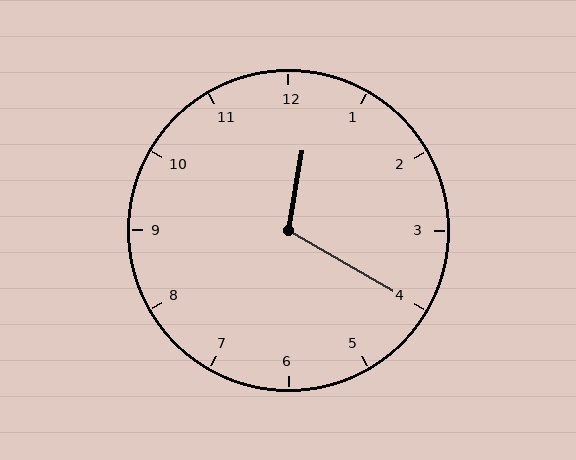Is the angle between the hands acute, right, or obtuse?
It is obtuse.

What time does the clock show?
12:20.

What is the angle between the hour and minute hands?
Approximately 110 degrees.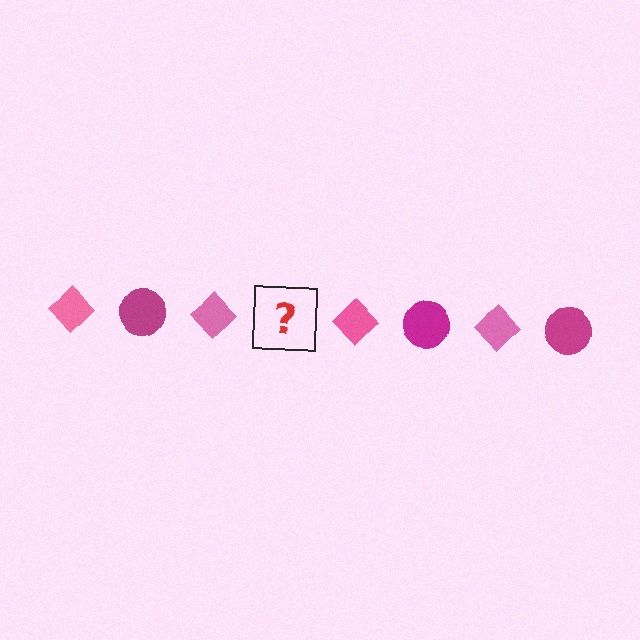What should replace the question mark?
The question mark should be replaced with a magenta circle.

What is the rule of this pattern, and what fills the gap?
The rule is that the pattern alternates between pink diamond and magenta circle. The gap should be filled with a magenta circle.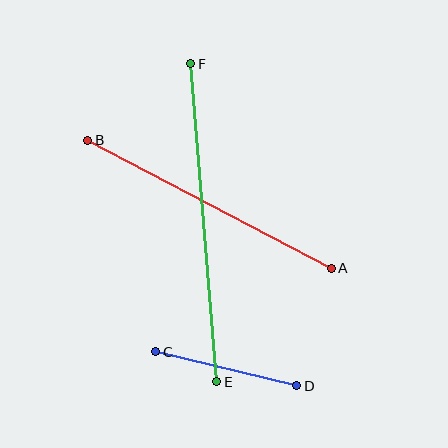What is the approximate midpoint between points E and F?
The midpoint is at approximately (204, 223) pixels.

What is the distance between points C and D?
The distance is approximately 145 pixels.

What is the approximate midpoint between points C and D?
The midpoint is at approximately (226, 369) pixels.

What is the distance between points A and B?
The distance is approximately 275 pixels.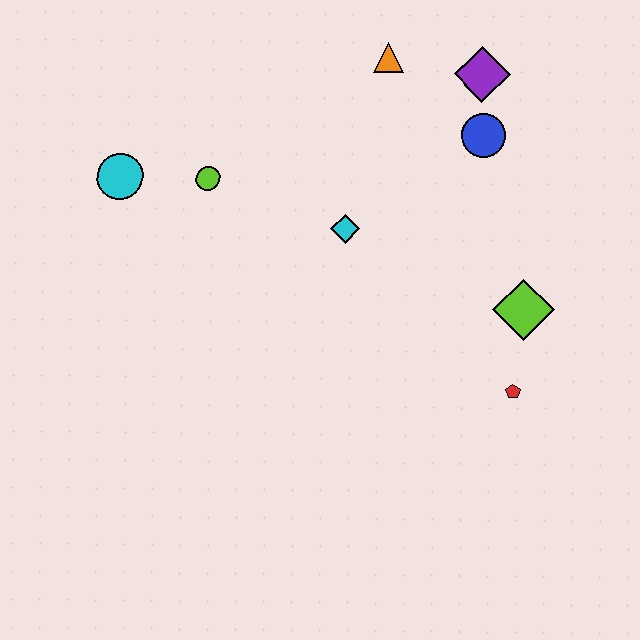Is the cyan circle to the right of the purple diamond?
No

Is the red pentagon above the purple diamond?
No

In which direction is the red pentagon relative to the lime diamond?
The red pentagon is below the lime diamond.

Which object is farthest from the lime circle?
The red pentagon is farthest from the lime circle.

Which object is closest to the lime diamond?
The red pentagon is closest to the lime diamond.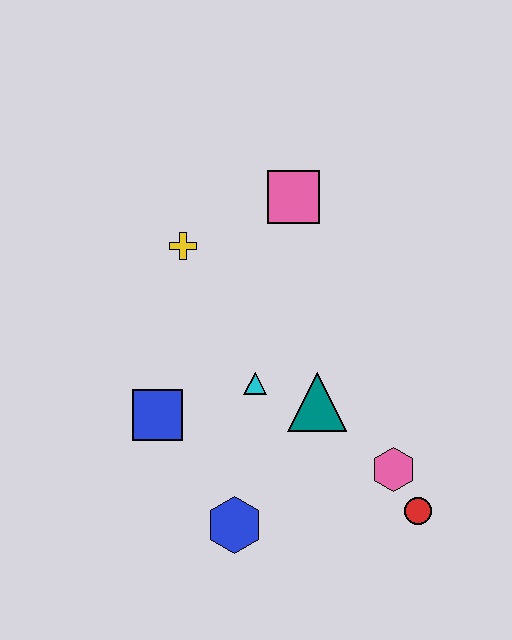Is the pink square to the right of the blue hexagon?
Yes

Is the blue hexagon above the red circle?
No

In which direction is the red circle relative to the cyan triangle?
The red circle is to the right of the cyan triangle.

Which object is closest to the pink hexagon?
The red circle is closest to the pink hexagon.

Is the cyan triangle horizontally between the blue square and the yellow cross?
No